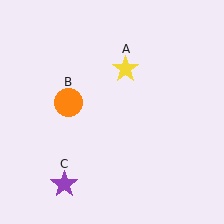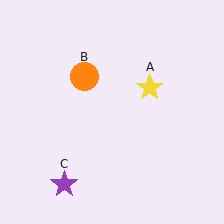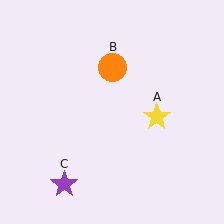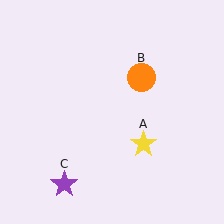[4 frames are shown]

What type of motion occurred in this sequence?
The yellow star (object A), orange circle (object B) rotated clockwise around the center of the scene.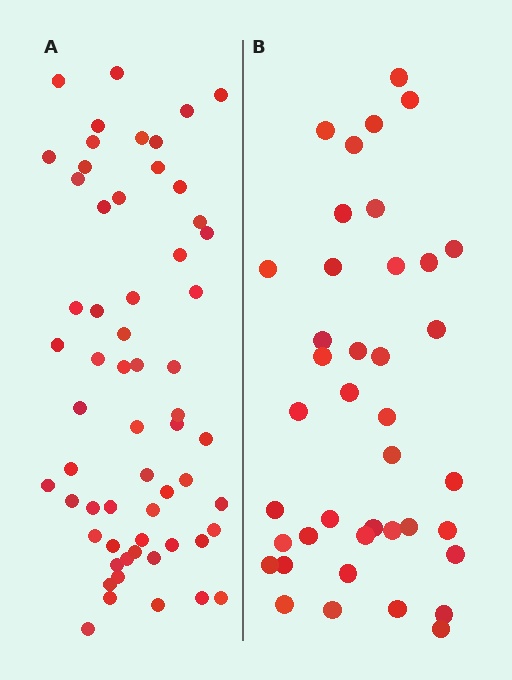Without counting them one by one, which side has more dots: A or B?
Region A (the left region) has more dots.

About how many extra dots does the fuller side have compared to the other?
Region A has approximately 20 more dots than region B.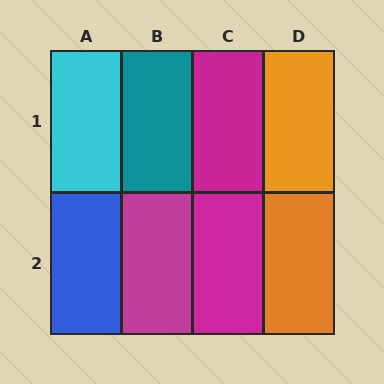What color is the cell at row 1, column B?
Teal.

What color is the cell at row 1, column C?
Magenta.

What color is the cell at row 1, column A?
Cyan.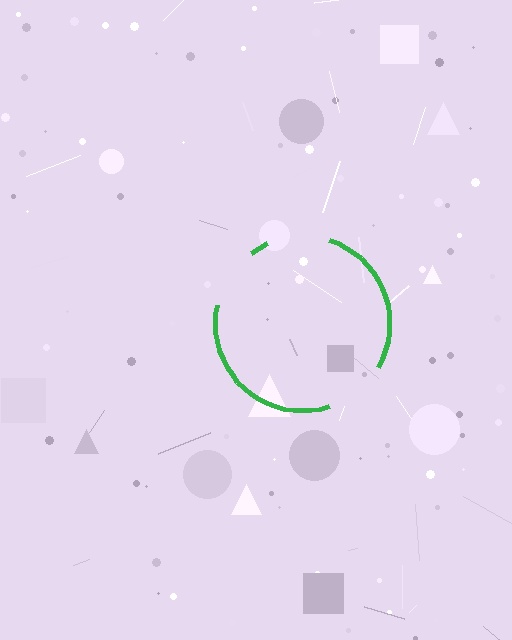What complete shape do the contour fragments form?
The contour fragments form a circle.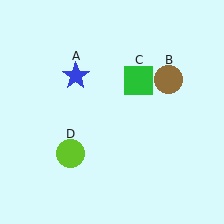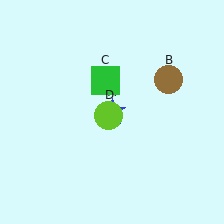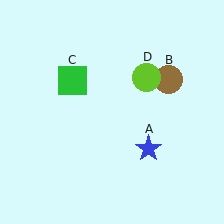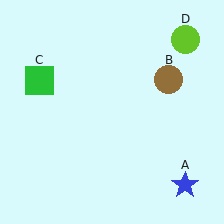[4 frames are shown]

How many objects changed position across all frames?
3 objects changed position: blue star (object A), green square (object C), lime circle (object D).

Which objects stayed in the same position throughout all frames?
Brown circle (object B) remained stationary.